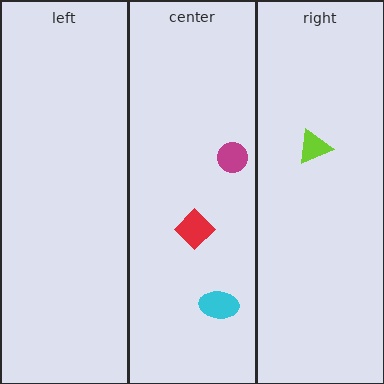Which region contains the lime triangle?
The right region.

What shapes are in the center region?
The red diamond, the cyan ellipse, the magenta circle.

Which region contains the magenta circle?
The center region.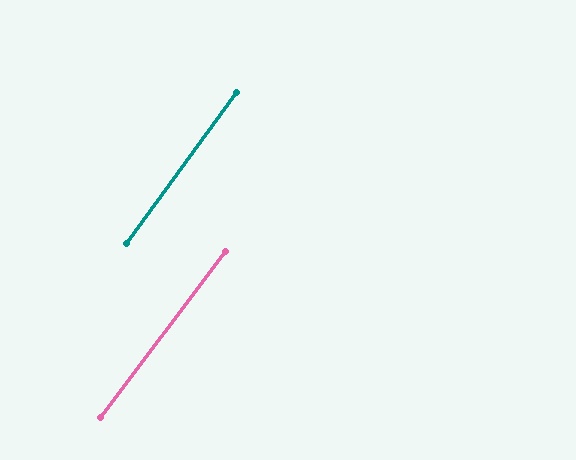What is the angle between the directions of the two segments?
Approximately 1 degree.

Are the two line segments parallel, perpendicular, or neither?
Parallel — their directions differ by only 1.0°.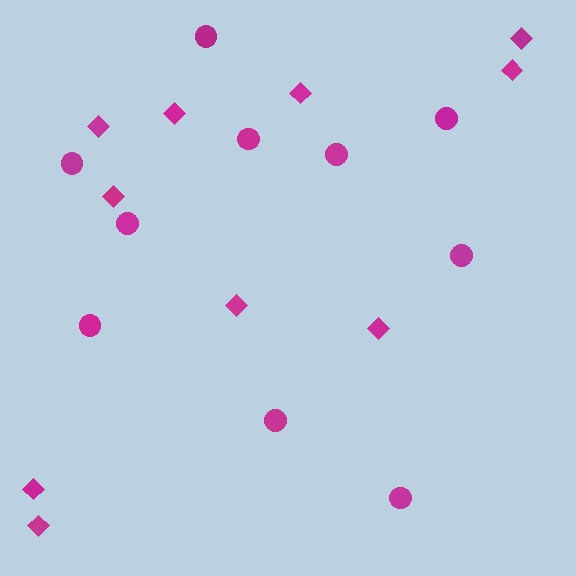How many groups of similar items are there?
There are 2 groups: one group of circles (10) and one group of diamonds (10).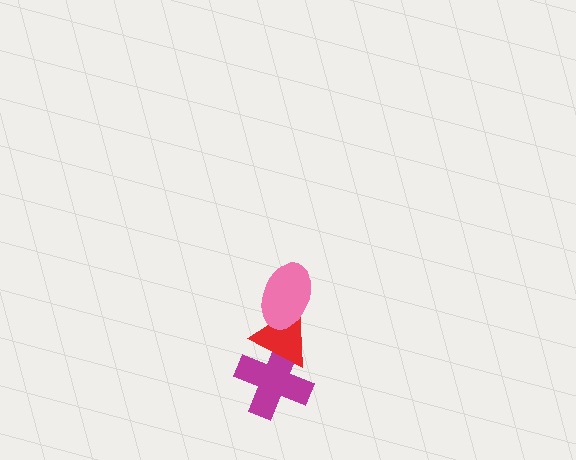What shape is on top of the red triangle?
The pink ellipse is on top of the red triangle.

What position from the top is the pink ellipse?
The pink ellipse is 1st from the top.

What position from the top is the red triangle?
The red triangle is 2nd from the top.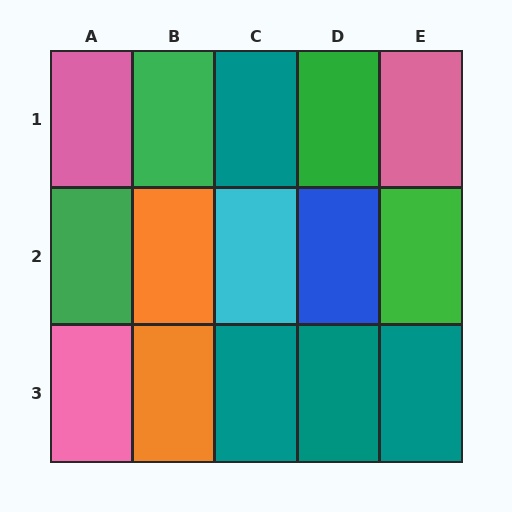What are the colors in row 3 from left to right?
Pink, orange, teal, teal, teal.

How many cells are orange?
2 cells are orange.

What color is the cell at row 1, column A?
Pink.